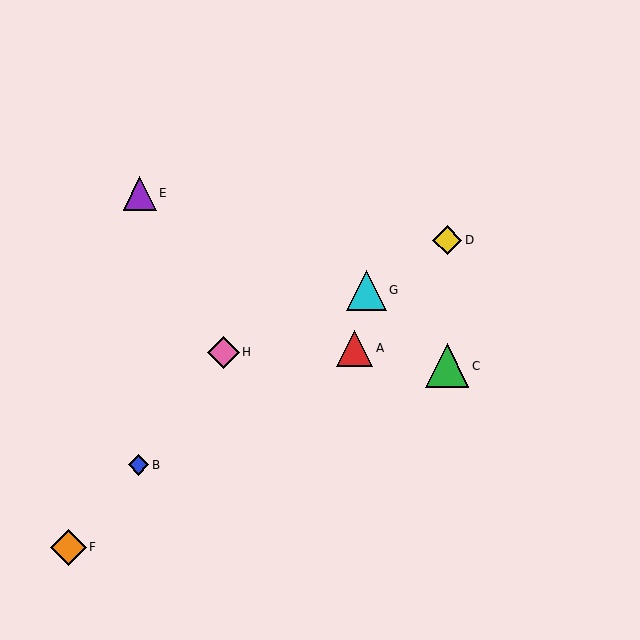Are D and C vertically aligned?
Yes, both are at x≈447.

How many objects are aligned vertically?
2 objects (C, D) are aligned vertically.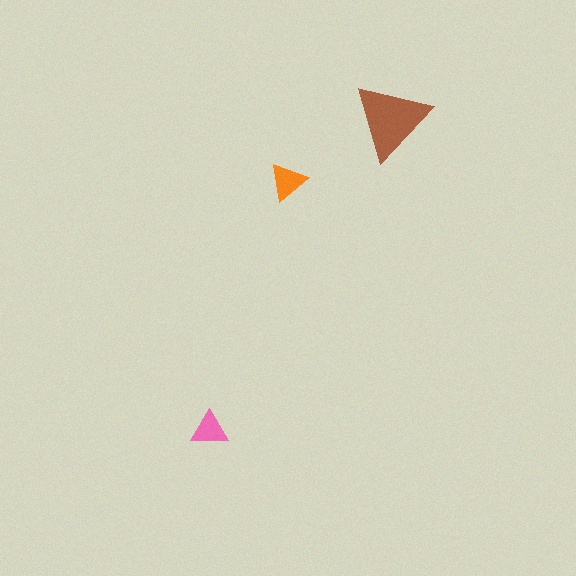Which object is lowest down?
The pink triangle is bottommost.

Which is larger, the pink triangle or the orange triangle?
The orange one.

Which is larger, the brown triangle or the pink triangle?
The brown one.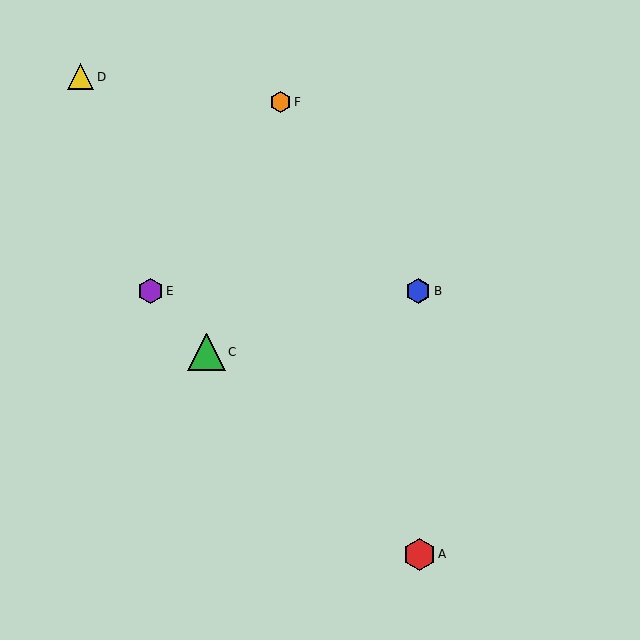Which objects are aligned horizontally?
Objects B, E are aligned horizontally.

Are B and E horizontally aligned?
Yes, both are at y≈291.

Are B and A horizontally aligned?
No, B is at y≈291 and A is at y≈554.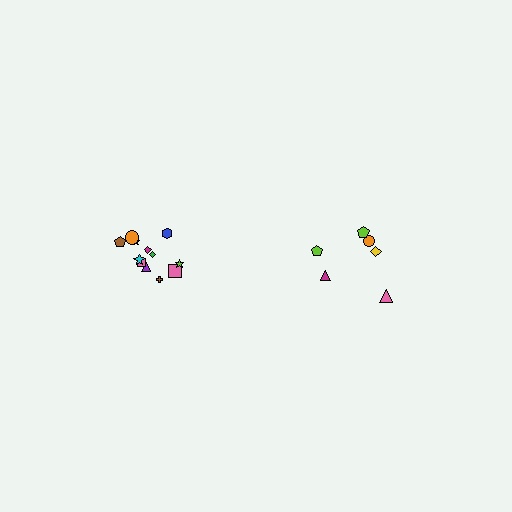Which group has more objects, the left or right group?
The left group.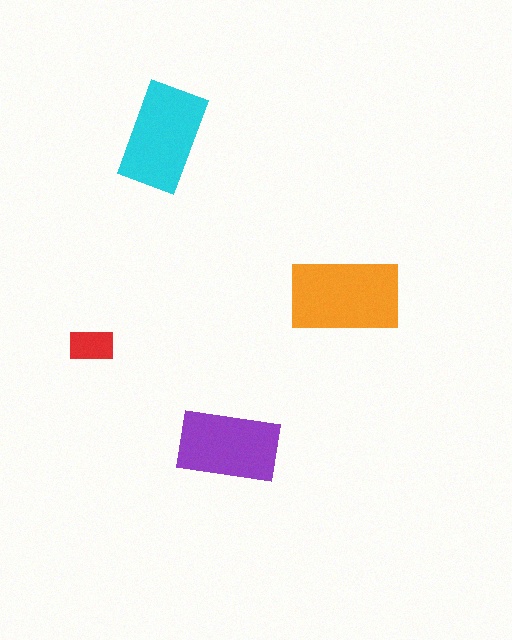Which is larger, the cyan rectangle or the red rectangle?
The cyan one.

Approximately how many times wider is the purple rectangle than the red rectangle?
About 2.5 times wider.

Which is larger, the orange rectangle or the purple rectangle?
The orange one.